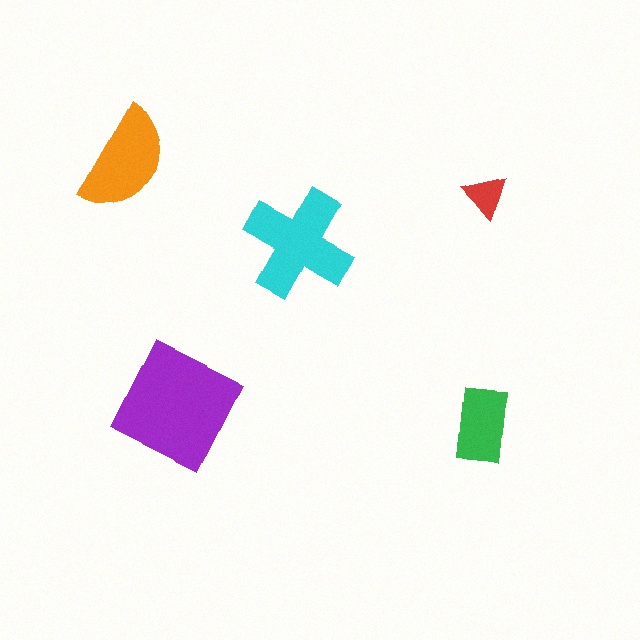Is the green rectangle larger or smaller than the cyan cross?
Smaller.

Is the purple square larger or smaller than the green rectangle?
Larger.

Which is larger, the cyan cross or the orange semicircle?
The cyan cross.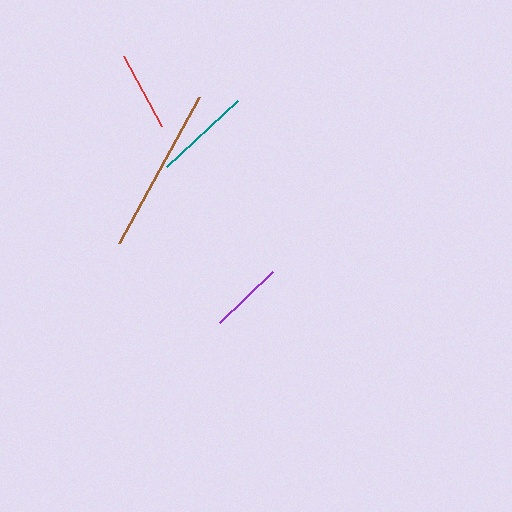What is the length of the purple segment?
The purple segment is approximately 74 pixels long.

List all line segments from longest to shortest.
From longest to shortest: brown, teal, red, purple.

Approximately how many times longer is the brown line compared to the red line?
The brown line is approximately 2.1 times the length of the red line.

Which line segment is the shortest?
The purple line is the shortest at approximately 74 pixels.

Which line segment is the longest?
The brown line is the longest at approximately 167 pixels.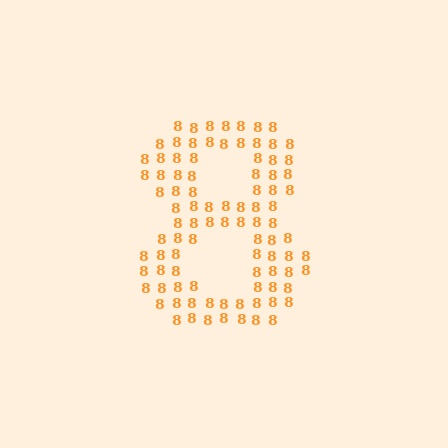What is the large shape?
The large shape is the digit 8.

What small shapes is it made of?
It is made of small digit 8's.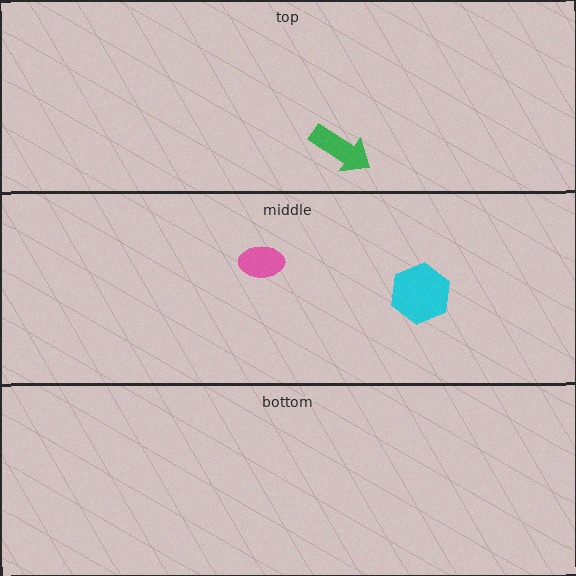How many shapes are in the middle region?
2.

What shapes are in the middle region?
The cyan hexagon, the pink ellipse.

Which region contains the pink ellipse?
The middle region.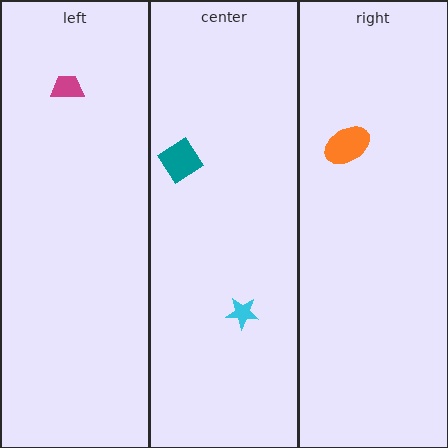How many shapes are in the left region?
1.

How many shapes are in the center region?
2.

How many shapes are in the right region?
1.